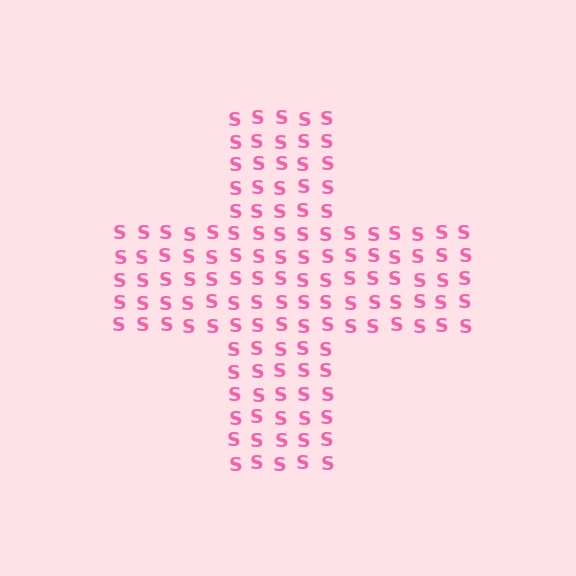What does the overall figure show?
The overall figure shows a cross.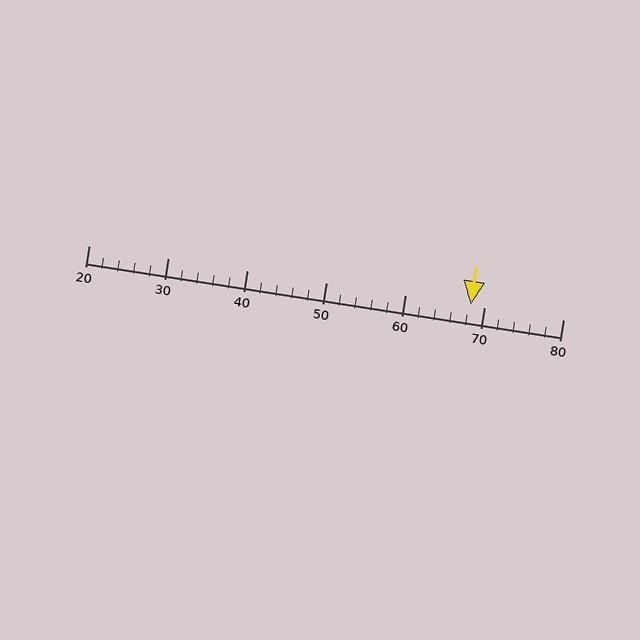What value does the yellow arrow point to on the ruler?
The yellow arrow points to approximately 68.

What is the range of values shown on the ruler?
The ruler shows values from 20 to 80.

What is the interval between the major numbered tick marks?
The major tick marks are spaced 10 units apart.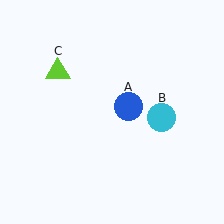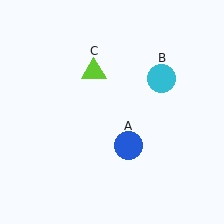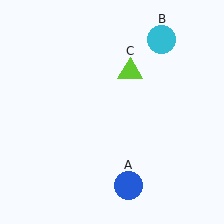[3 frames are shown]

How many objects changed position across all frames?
3 objects changed position: blue circle (object A), cyan circle (object B), lime triangle (object C).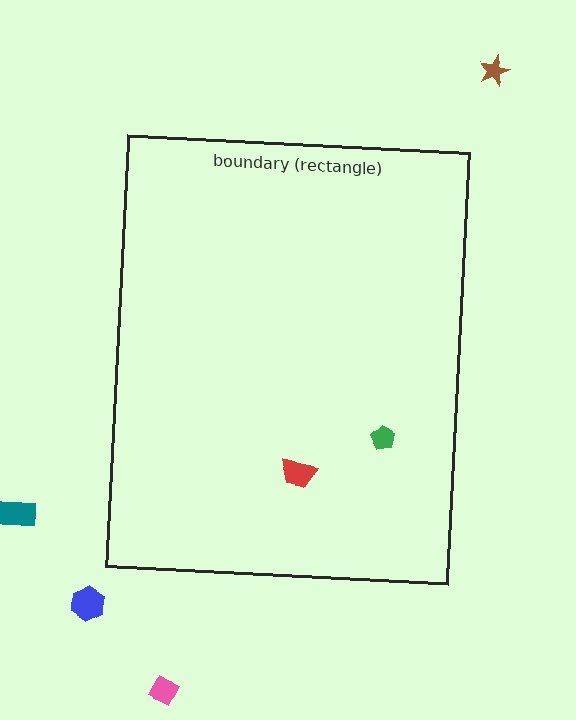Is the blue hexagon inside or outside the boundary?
Outside.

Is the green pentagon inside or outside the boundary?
Inside.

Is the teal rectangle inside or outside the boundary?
Outside.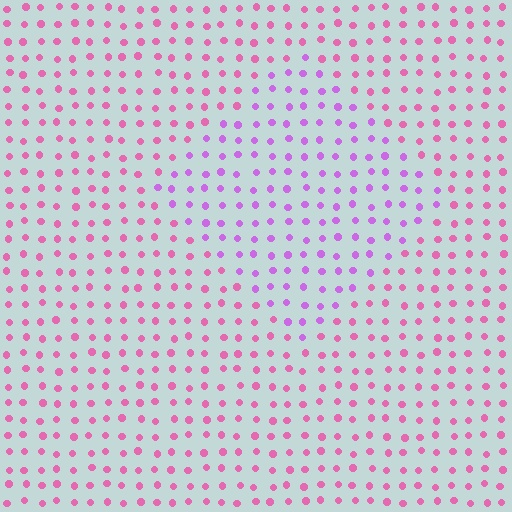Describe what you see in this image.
The image is filled with small pink elements in a uniform arrangement. A diamond-shaped region is visible where the elements are tinted to a slightly different hue, forming a subtle color boundary.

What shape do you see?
I see a diamond.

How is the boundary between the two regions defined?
The boundary is defined purely by a slight shift in hue (about 38 degrees). Spacing, size, and orientation are identical on both sides.